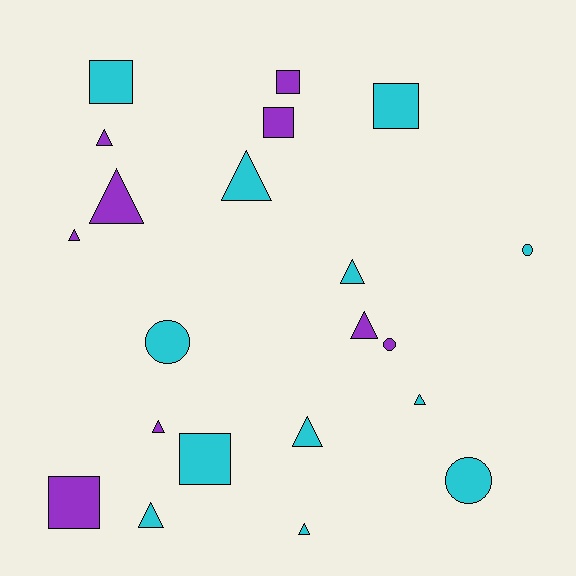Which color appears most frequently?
Cyan, with 12 objects.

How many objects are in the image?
There are 21 objects.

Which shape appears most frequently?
Triangle, with 11 objects.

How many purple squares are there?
There are 3 purple squares.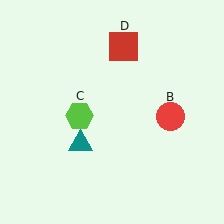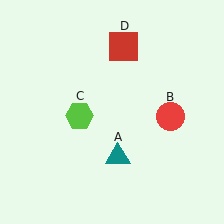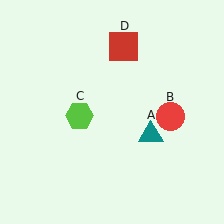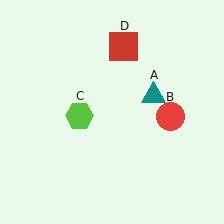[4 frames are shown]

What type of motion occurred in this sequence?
The teal triangle (object A) rotated counterclockwise around the center of the scene.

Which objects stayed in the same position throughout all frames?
Red circle (object B) and lime hexagon (object C) and red square (object D) remained stationary.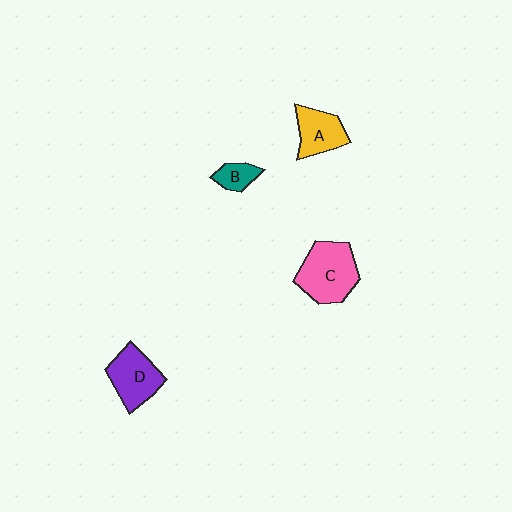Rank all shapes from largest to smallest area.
From largest to smallest: C (pink), D (purple), A (yellow), B (teal).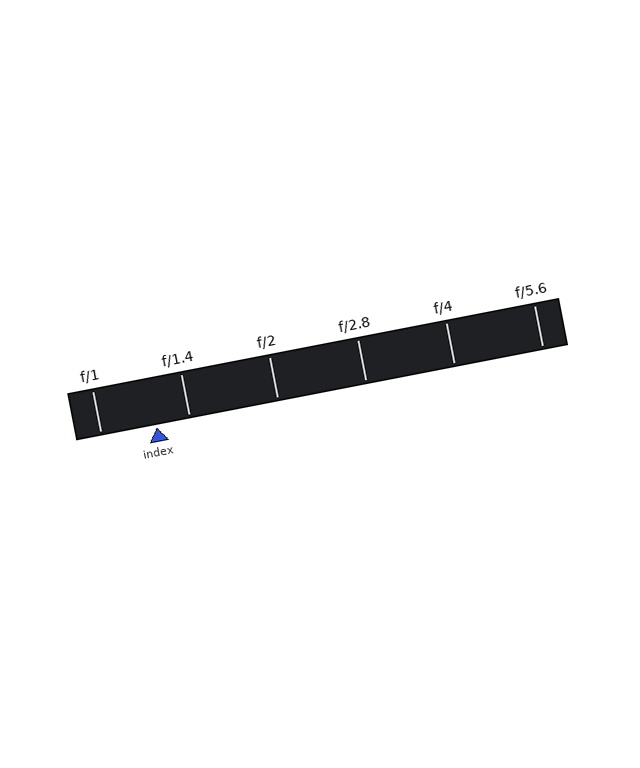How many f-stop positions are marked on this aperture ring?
There are 6 f-stop positions marked.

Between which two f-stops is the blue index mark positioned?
The index mark is between f/1 and f/1.4.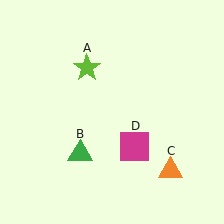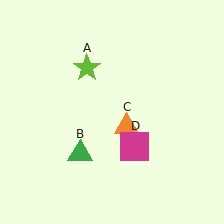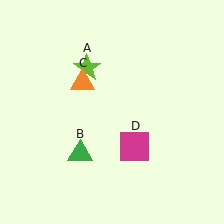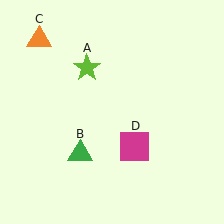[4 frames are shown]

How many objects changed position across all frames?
1 object changed position: orange triangle (object C).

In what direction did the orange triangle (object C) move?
The orange triangle (object C) moved up and to the left.